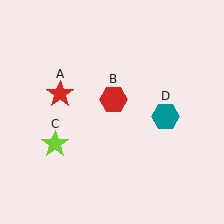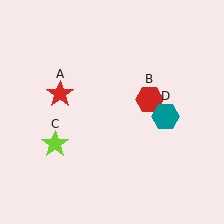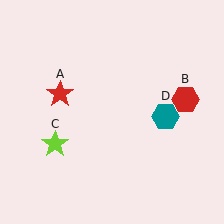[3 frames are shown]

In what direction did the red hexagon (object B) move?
The red hexagon (object B) moved right.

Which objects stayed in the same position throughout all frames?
Red star (object A) and lime star (object C) and teal hexagon (object D) remained stationary.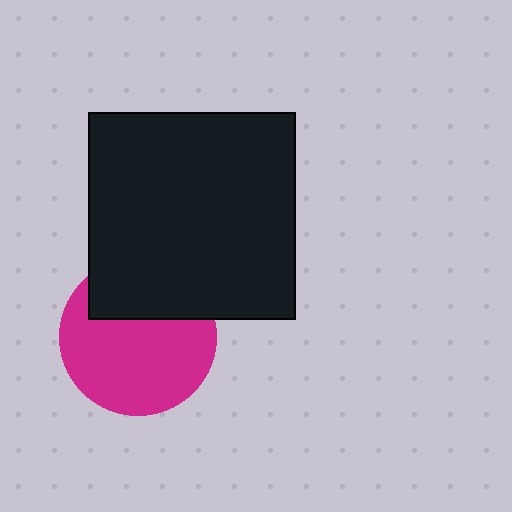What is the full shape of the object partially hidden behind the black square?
The partially hidden object is a magenta circle.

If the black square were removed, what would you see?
You would see the complete magenta circle.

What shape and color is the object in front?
The object in front is a black square.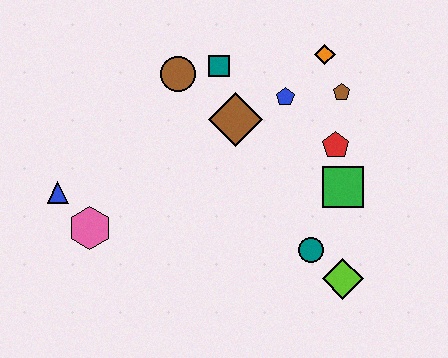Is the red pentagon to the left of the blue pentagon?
No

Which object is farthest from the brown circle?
The lime diamond is farthest from the brown circle.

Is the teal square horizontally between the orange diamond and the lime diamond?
No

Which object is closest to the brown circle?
The teal square is closest to the brown circle.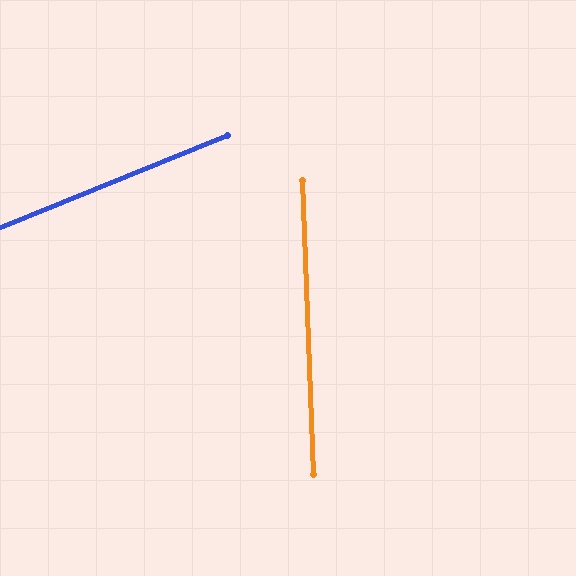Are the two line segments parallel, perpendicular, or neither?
Neither parallel nor perpendicular — they differ by about 70°.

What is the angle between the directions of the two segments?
Approximately 70 degrees.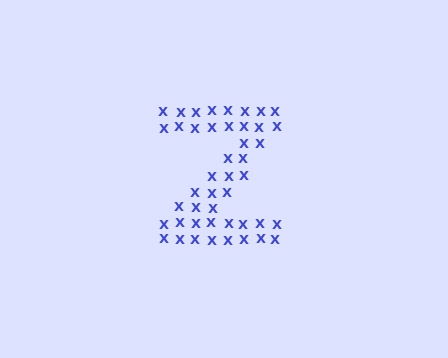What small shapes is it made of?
It is made of small letter X's.